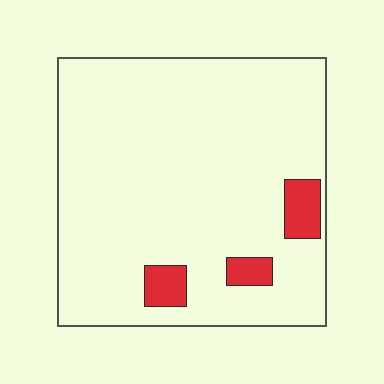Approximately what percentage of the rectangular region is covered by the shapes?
Approximately 5%.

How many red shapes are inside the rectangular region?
3.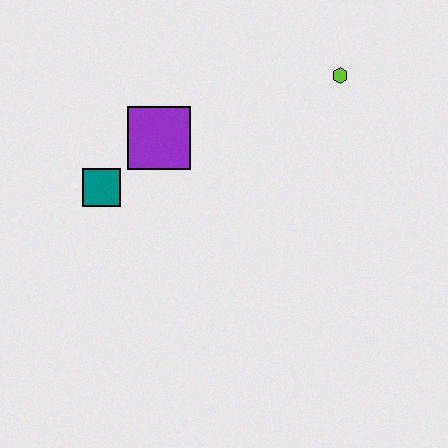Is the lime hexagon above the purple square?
Yes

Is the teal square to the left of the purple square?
Yes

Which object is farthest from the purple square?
The lime hexagon is farthest from the purple square.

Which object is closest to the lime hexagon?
The purple square is closest to the lime hexagon.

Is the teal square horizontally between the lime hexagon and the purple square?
No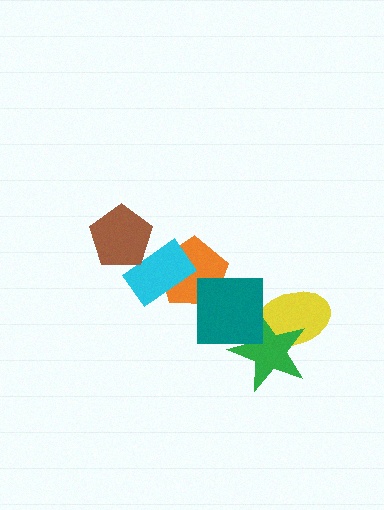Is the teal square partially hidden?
No, no other shape covers it.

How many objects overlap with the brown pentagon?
1 object overlaps with the brown pentagon.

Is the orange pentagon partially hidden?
Yes, it is partially covered by another shape.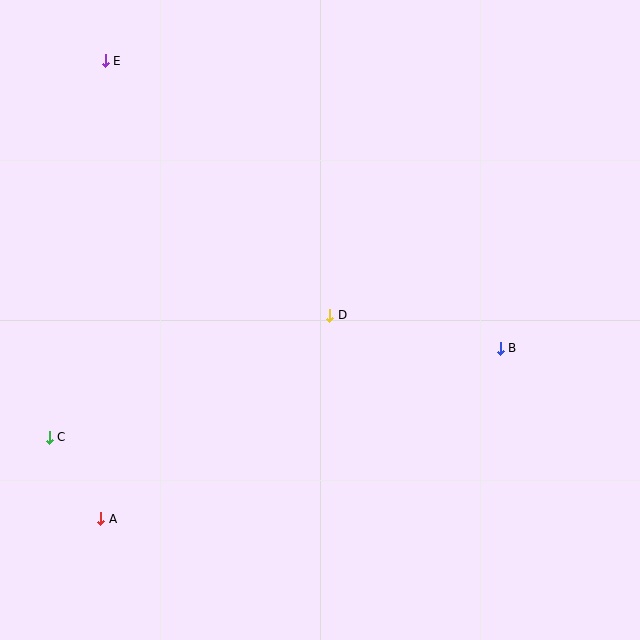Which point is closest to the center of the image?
Point D at (330, 316) is closest to the center.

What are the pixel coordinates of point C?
Point C is at (49, 437).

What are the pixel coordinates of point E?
Point E is at (105, 61).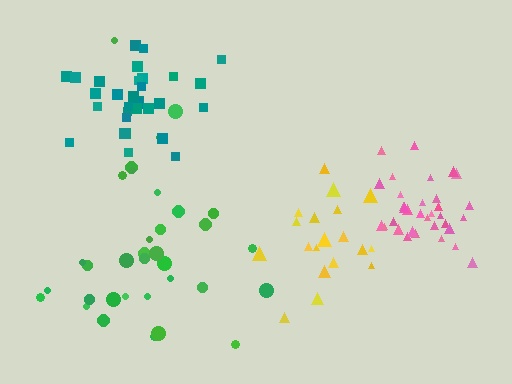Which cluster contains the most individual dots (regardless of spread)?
Green (34).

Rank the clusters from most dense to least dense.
pink, teal, yellow, green.